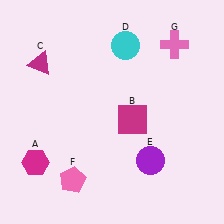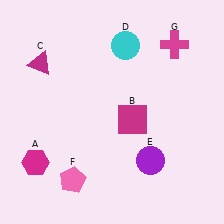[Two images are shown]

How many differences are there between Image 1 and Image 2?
There is 1 difference between the two images.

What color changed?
The cross (G) changed from pink in Image 1 to magenta in Image 2.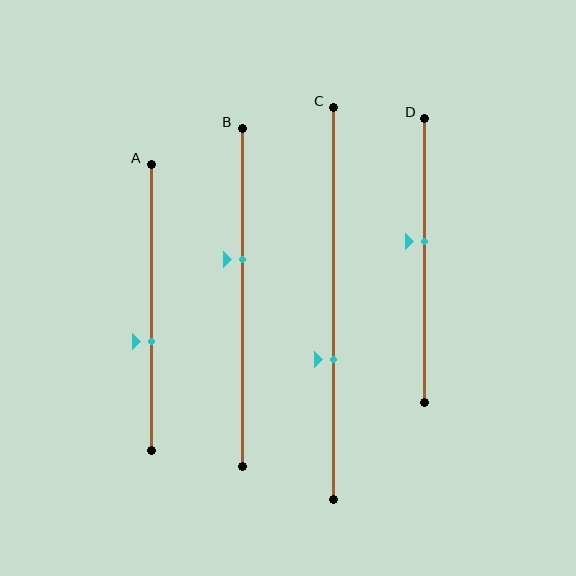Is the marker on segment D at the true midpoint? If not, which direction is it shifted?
No, the marker on segment D is shifted upward by about 7% of the segment length.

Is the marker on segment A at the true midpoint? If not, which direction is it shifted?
No, the marker on segment A is shifted downward by about 12% of the segment length.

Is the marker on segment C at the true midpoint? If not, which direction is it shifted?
No, the marker on segment C is shifted downward by about 14% of the segment length.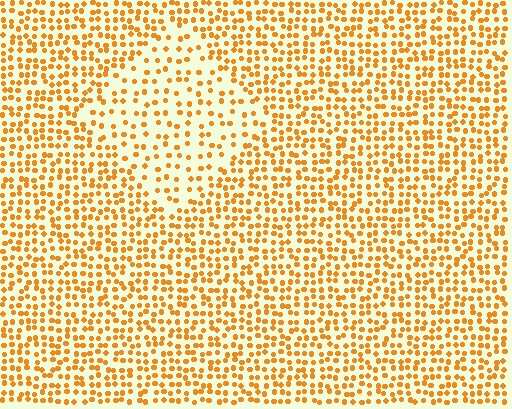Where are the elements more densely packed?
The elements are more densely packed outside the diamond boundary.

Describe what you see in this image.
The image contains small orange elements arranged at two different densities. A diamond-shaped region is visible where the elements are less densely packed than the surrounding area.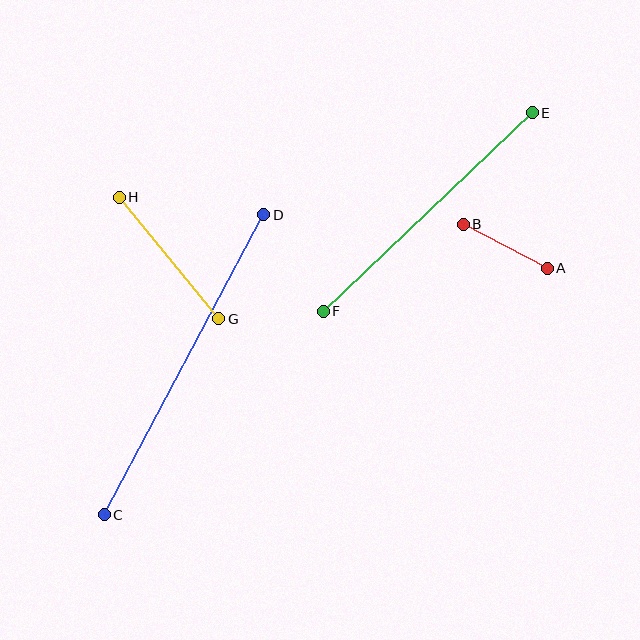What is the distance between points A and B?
The distance is approximately 95 pixels.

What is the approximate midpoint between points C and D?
The midpoint is at approximately (184, 365) pixels.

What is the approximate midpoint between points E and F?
The midpoint is at approximately (428, 212) pixels.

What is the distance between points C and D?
The distance is approximately 340 pixels.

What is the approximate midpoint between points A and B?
The midpoint is at approximately (505, 246) pixels.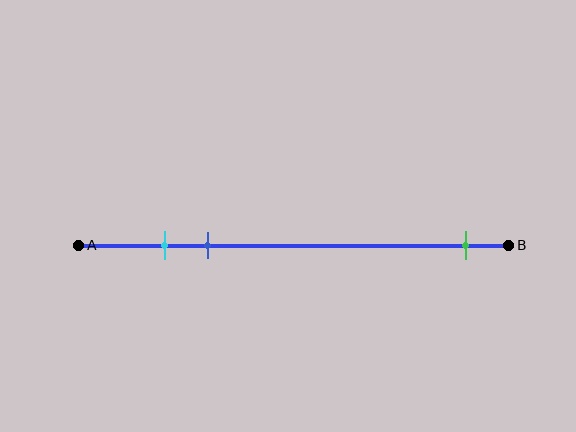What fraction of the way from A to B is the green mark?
The green mark is approximately 90% (0.9) of the way from A to B.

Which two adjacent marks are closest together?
The cyan and blue marks are the closest adjacent pair.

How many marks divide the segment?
There are 3 marks dividing the segment.